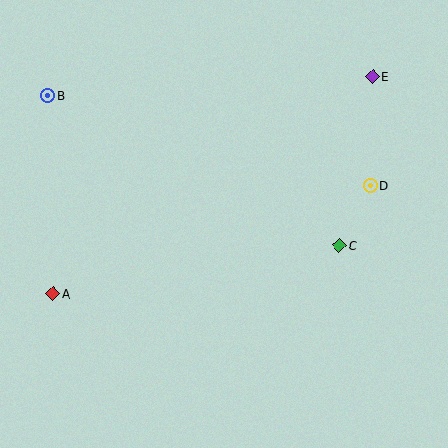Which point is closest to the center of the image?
Point C at (339, 246) is closest to the center.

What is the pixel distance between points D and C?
The distance between D and C is 67 pixels.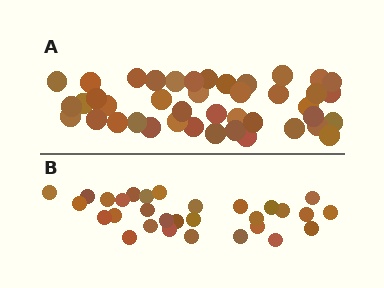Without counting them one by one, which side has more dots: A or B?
Region A (the top region) has more dots.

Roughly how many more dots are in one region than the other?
Region A has roughly 12 or so more dots than region B.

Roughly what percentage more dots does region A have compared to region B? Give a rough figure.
About 40% more.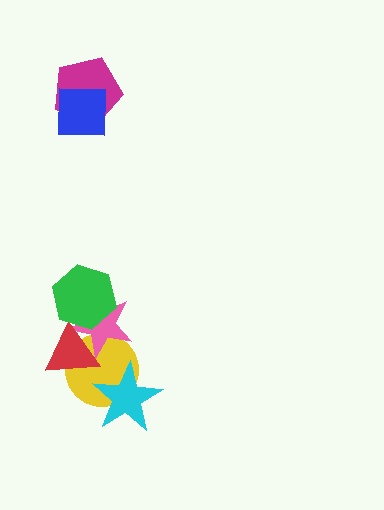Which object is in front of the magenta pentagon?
The blue square is in front of the magenta pentagon.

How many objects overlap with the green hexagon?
2 objects overlap with the green hexagon.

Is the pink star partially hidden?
Yes, it is partially covered by another shape.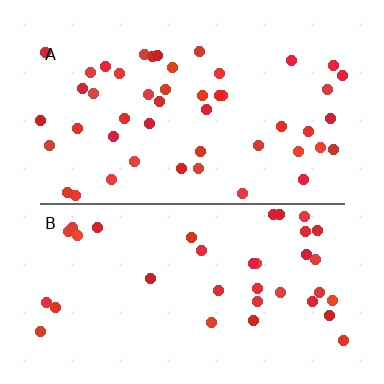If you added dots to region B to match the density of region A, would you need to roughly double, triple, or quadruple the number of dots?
Approximately double.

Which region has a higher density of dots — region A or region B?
A (the top).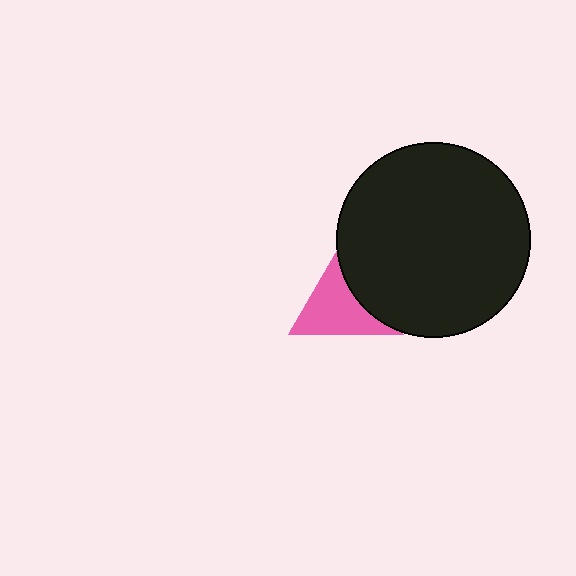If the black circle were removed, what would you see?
You would see the complete pink triangle.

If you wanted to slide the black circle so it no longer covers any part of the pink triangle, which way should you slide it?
Slide it right — that is the most direct way to separate the two shapes.